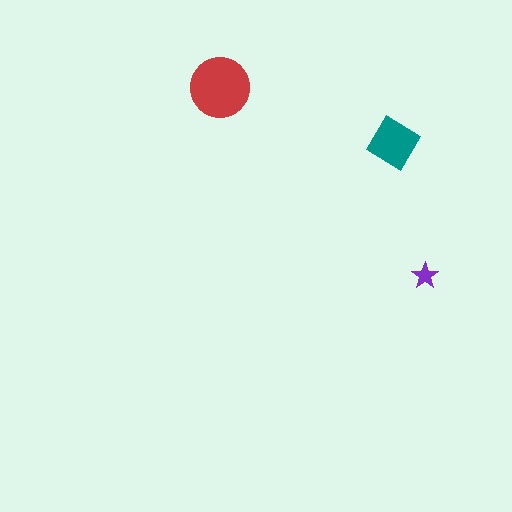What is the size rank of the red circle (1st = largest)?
1st.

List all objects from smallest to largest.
The purple star, the teal diamond, the red circle.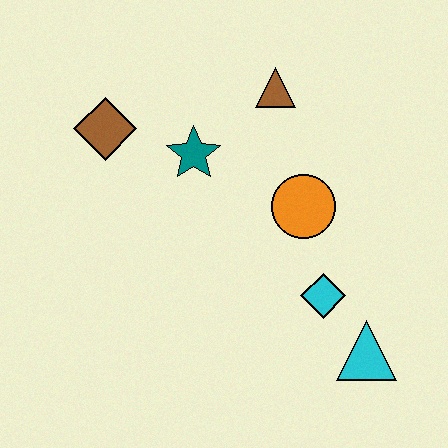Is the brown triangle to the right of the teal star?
Yes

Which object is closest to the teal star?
The brown diamond is closest to the teal star.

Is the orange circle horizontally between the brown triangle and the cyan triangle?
Yes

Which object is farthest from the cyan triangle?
The brown diamond is farthest from the cyan triangle.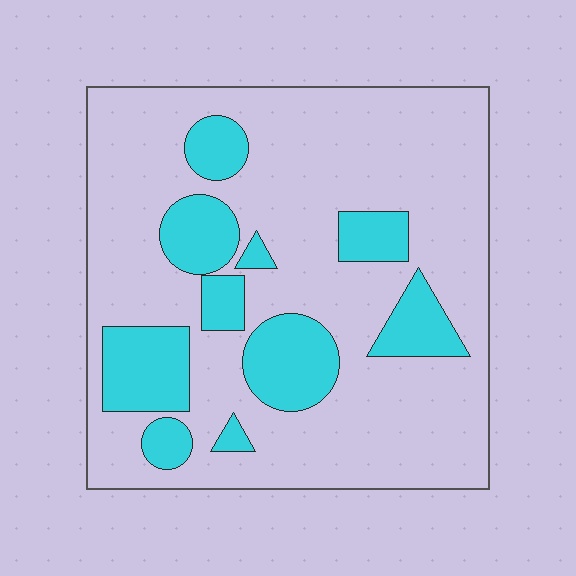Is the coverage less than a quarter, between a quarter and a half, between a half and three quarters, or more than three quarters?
Less than a quarter.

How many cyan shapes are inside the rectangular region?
10.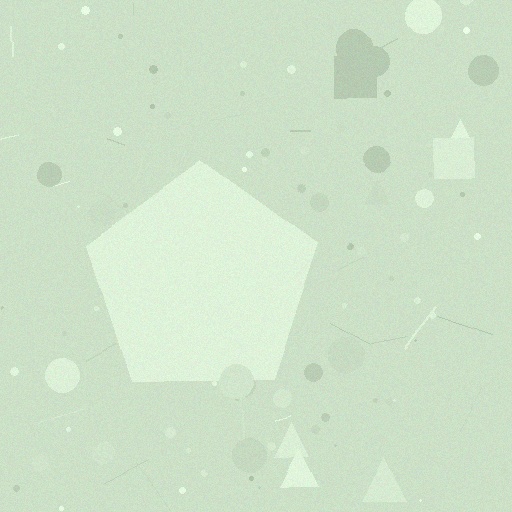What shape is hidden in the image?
A pentagon is hidden in the image.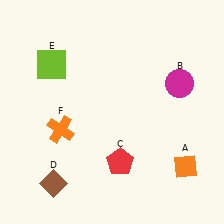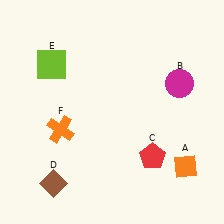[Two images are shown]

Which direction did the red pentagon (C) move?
The red pentagon (C) moved right.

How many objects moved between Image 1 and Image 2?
1 object moved between the two images.